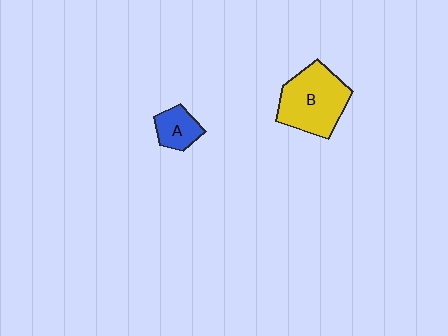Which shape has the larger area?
Shape B (yellow).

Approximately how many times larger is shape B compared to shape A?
Approximately 2.4 times.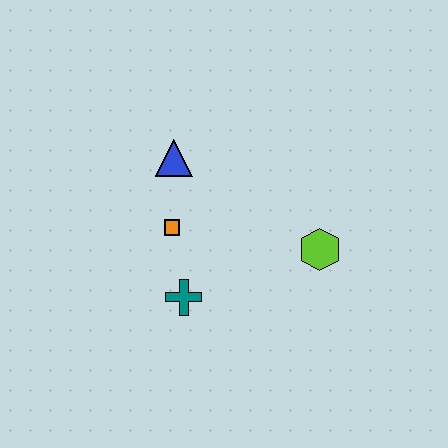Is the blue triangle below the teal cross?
No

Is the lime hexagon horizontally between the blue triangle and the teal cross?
No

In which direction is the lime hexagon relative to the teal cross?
The lime hexagon is to the right of the teal cross.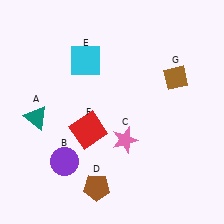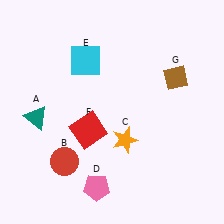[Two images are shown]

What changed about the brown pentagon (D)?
In Image 1, D is brown. In Image 2, it changed to pink.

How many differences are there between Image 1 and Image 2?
There are 3 differences between the two images.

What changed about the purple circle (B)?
In Image 1, B is purple. In Image 2, it changed to red.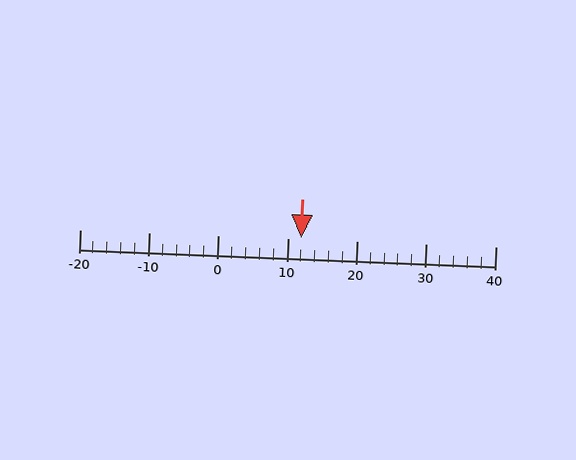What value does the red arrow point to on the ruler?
The red arrow points to approximately 12.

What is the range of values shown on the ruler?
The ruler shows values from -20 to 40.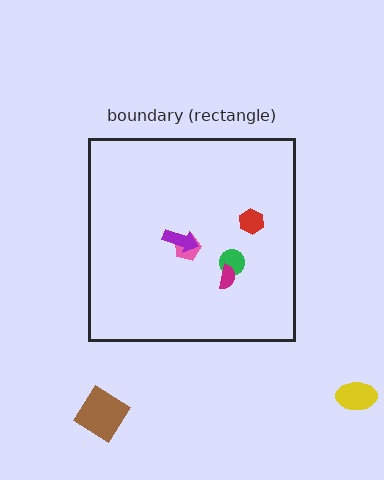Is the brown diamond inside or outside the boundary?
Outside.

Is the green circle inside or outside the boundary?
Inside.